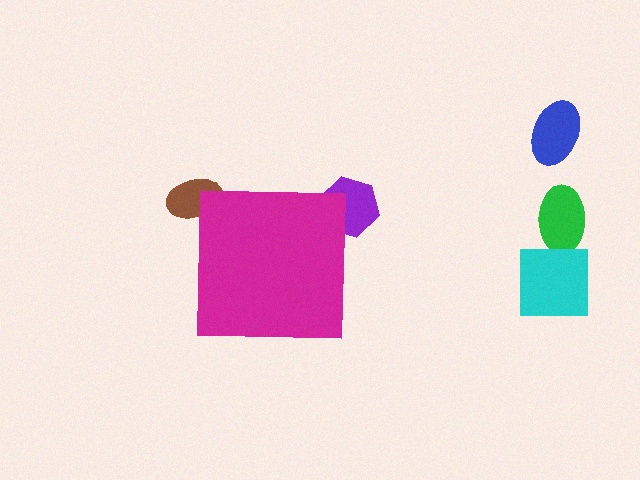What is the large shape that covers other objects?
A magenta square.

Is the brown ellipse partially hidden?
Yes, the brown ellipse is partially hidden behind the magenta square.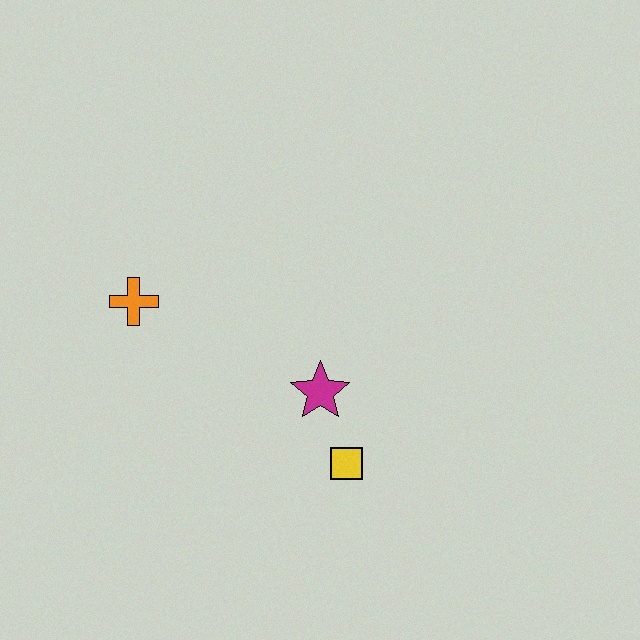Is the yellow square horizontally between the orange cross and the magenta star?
No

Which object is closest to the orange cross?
The magenta star is closest to the orange cross.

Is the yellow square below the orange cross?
Yes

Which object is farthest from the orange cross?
The yellow square is farthest from the orange cross.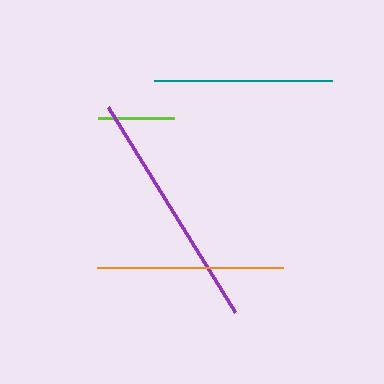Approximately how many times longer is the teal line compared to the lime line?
The teal line is approximately 2.3 times the length of the lime line.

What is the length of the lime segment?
The lime segment is approximately 77 pixels long.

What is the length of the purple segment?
The purple segment is approximately 242 pixels long.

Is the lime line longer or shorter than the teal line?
The teal line is longer than the lime line.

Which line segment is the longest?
The purple line is the longest at approximately 242 pixels.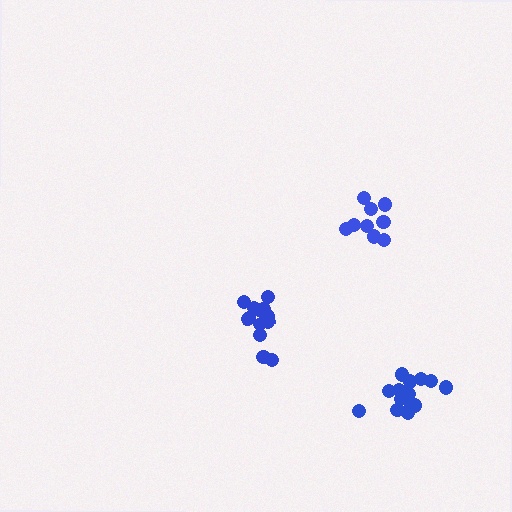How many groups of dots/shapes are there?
There are 3 groups.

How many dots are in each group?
Group 1: 13 dots, Group 2: 15 dots, Group 3: 9 dots (37 total).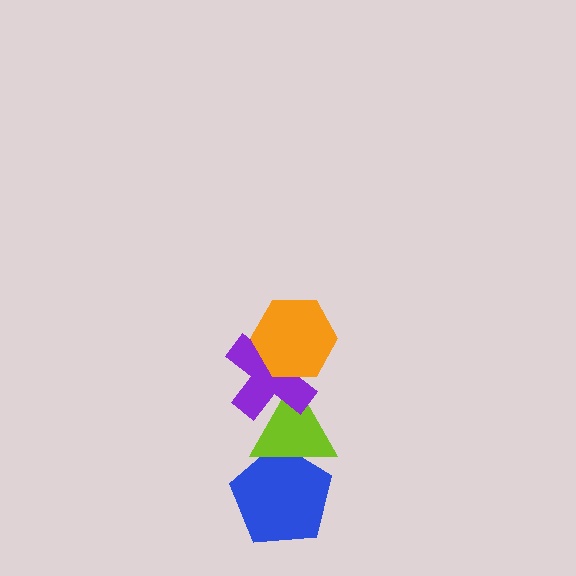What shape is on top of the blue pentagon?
The lime triangle is on top of the blue pentagon.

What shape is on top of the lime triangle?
The purple cross is on top of the lime triangle.